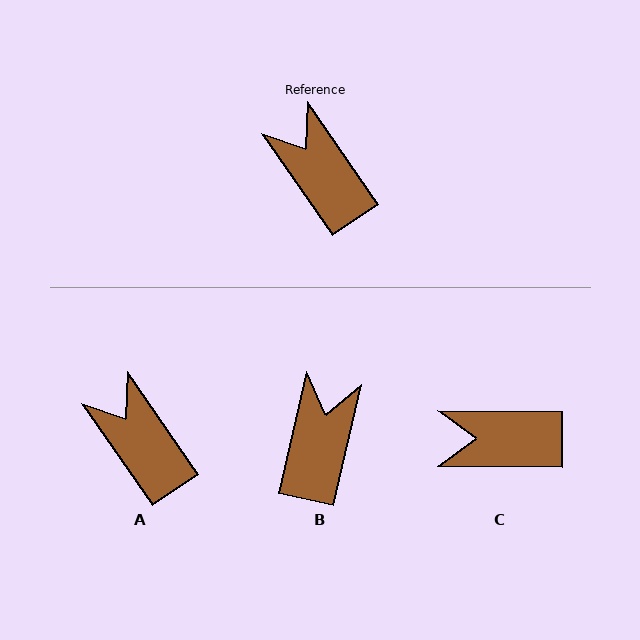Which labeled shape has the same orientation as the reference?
A.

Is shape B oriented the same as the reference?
No, it is off by about 48 degrees.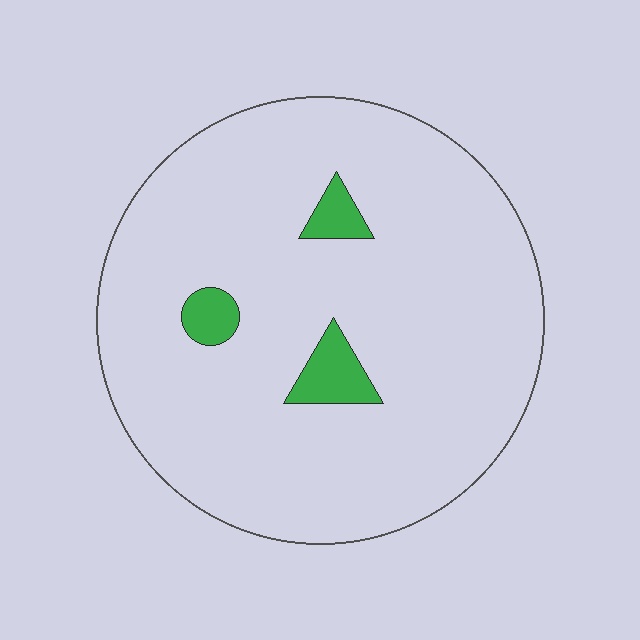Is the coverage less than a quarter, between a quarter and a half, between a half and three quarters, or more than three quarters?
Less than a quarter.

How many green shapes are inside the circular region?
3.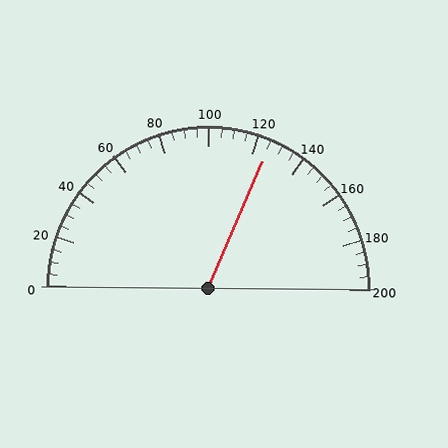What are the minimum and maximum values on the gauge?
The gauge ranges from 0 to 200.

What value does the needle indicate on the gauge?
The needle indicates approximately 125.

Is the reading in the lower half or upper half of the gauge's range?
The reading is in the upper half of the range (0 to 200).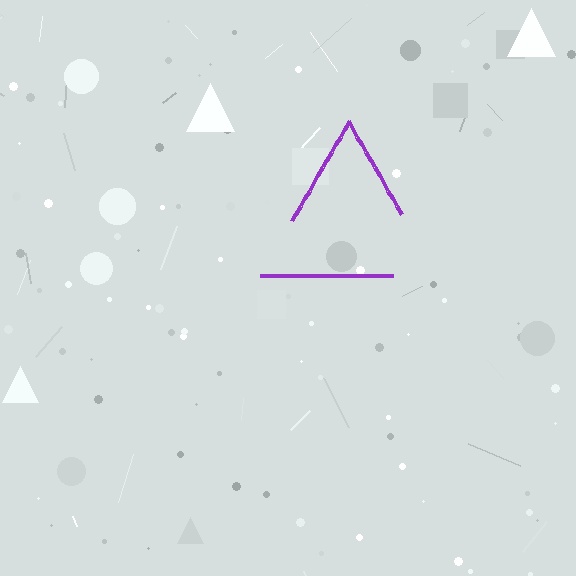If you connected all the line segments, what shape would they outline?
They would outline a triangle.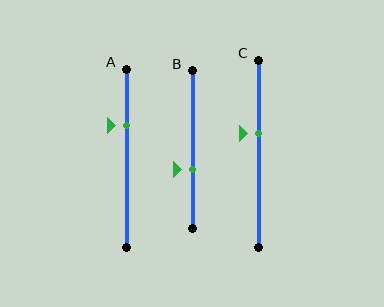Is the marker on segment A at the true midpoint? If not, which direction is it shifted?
No, the marker on segment A is shifted upward by about 18% of the segment length.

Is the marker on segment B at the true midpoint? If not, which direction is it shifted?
No, the marker on segment B is shifted downward by about 13% of the segment length.